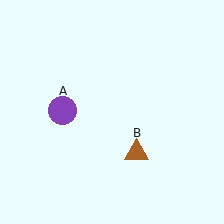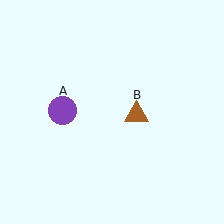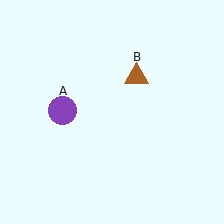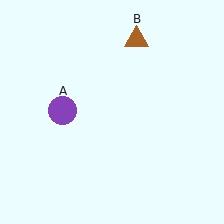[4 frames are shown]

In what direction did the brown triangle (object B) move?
The brown triangle (object B) moved up.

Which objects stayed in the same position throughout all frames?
Purple circle (object A) remained stationary.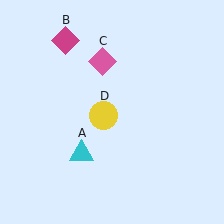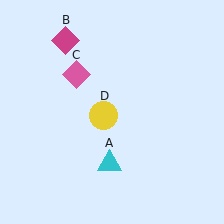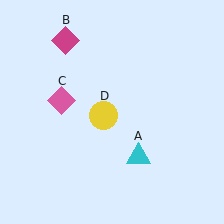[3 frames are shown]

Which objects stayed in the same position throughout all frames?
Magenta diamond (object B) and yellow circle (object D) remained stationary.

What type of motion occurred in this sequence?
The cyan triangle (object A), pink diamond (object C) rotated counterclockwise around the center of the scene.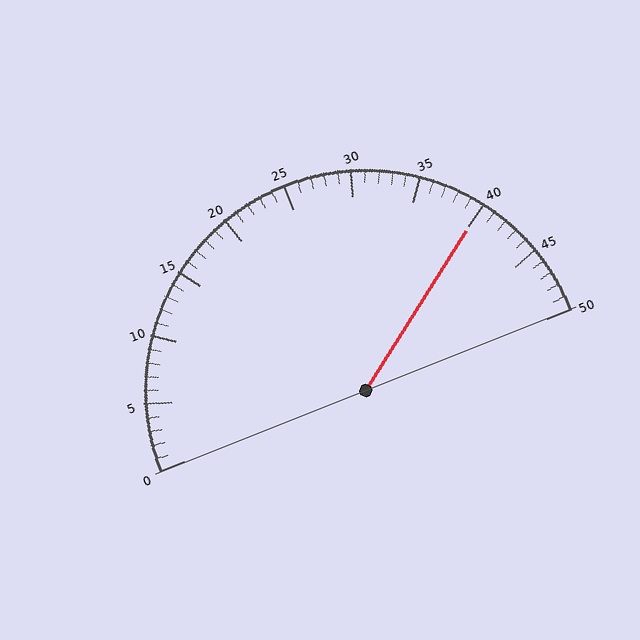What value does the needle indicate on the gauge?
The needle indicates approximately 40.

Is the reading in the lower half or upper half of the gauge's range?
The reading is in the upper half of the range (0 to 50).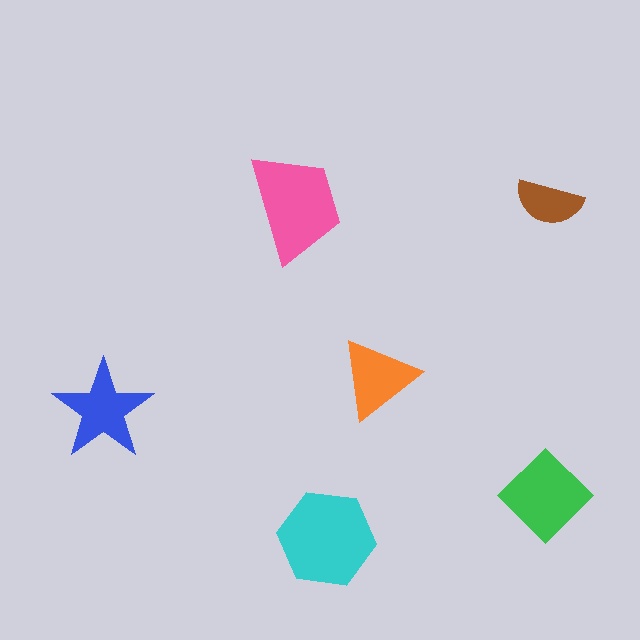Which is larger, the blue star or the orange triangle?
The blue star.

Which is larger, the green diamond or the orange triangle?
The green diamond.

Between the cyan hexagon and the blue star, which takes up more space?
The cyan hexagon.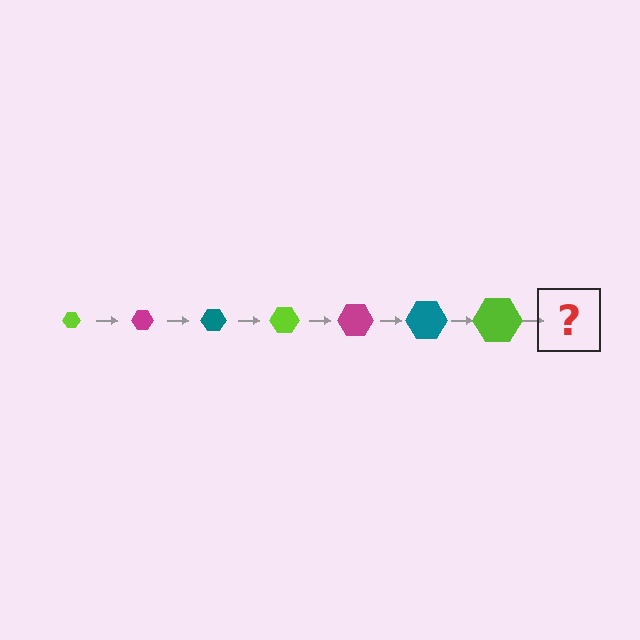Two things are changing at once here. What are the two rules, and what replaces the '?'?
The two rules are that the hexagon grows larger each step and the color cycles through lime, magenta, and teal. The '?' should be a magenta hexagon, larger than the previous one.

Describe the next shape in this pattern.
It should be a magenta hexagon, larger than the previous one.